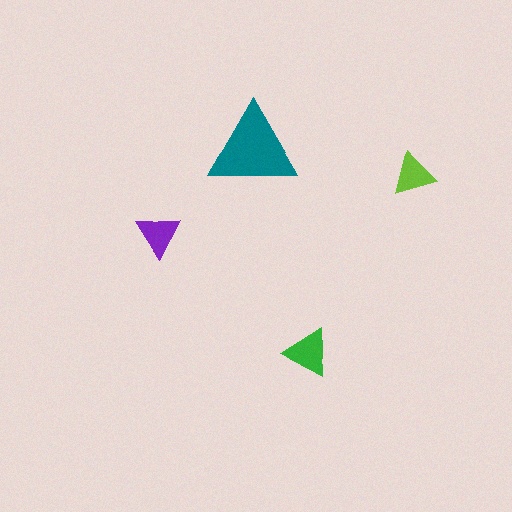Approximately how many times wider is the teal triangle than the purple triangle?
About 2 times wider.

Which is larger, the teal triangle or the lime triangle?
The teal one.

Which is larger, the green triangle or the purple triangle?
The green one.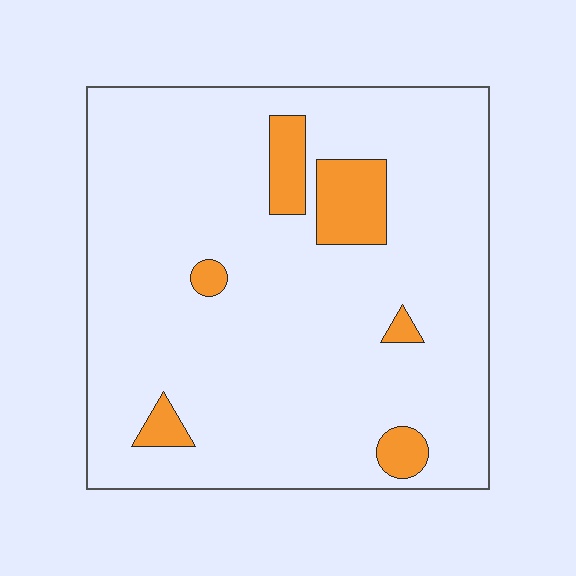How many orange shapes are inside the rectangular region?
6.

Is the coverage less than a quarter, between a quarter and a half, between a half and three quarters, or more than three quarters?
Less than a quarter.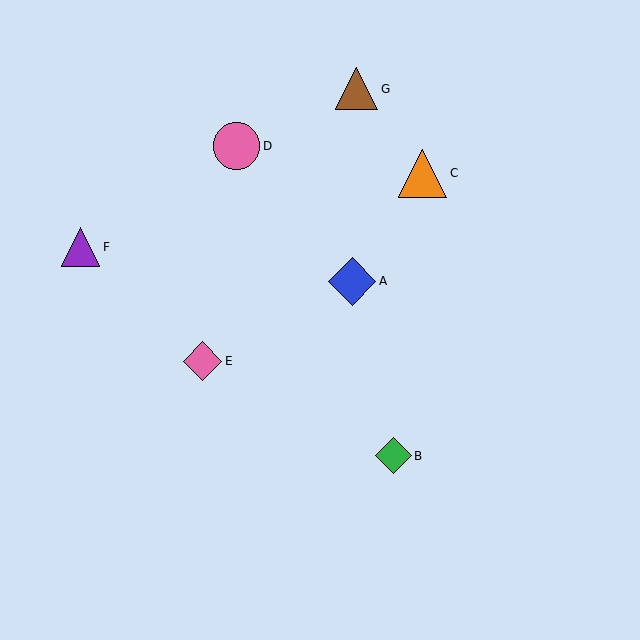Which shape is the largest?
The orange triangle (labeled C) is the largest.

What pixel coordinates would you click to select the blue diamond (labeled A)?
Click at (352, 281) to select the blue diamond A.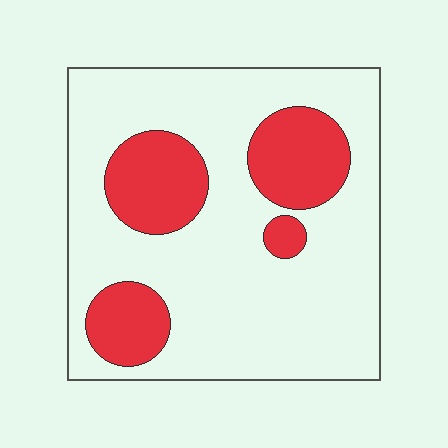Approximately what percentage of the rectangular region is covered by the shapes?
Approximately 25%.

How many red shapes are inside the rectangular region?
4.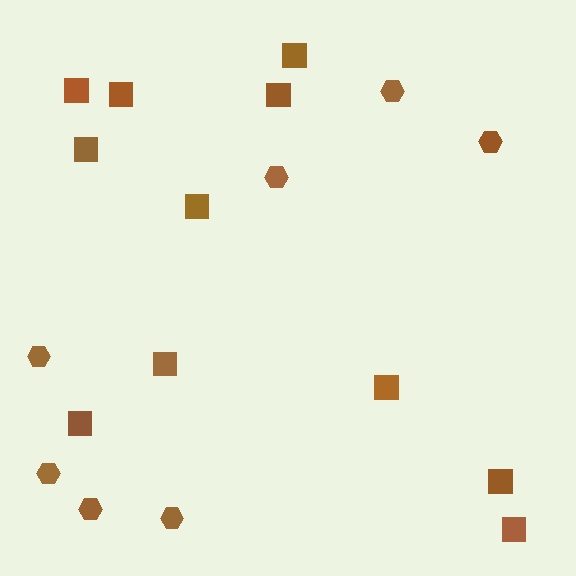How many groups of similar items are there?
There are 2 groups: one group of squares (11) and one group of hexagons (7).